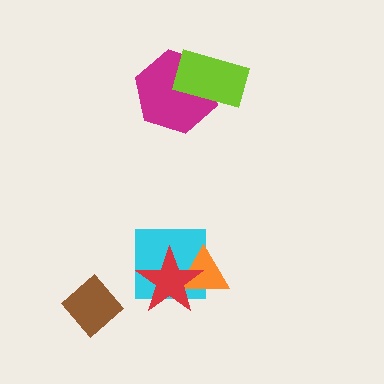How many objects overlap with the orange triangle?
2 objects overlap with the orange triangle.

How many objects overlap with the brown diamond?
0 objects overlap with the brown diamond.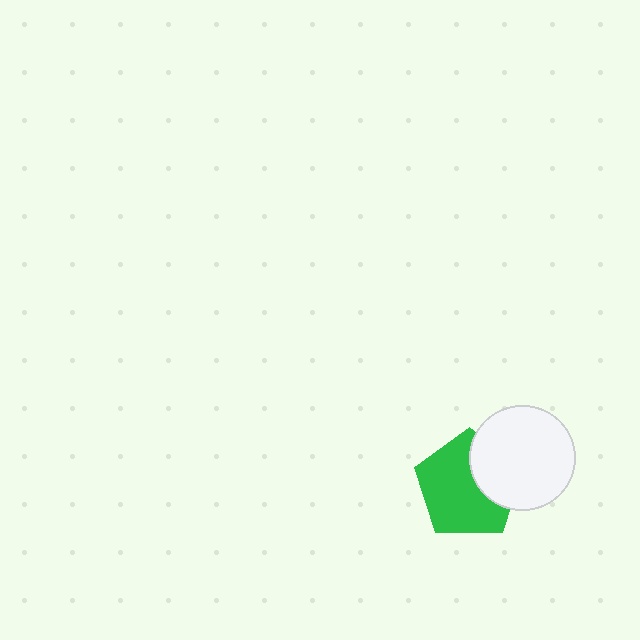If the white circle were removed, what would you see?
You would see the complete green pentagon.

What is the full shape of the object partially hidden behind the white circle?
The partially hidden object is a green pentagon.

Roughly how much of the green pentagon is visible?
Most of it is visible (roughly 69%).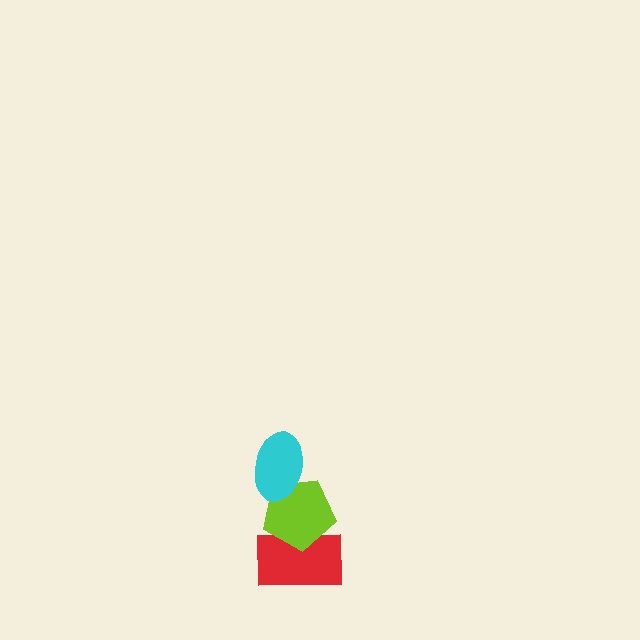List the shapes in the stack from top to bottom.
From top to bottom: the cyan ellipse, the lime pentagon, the red rectangle.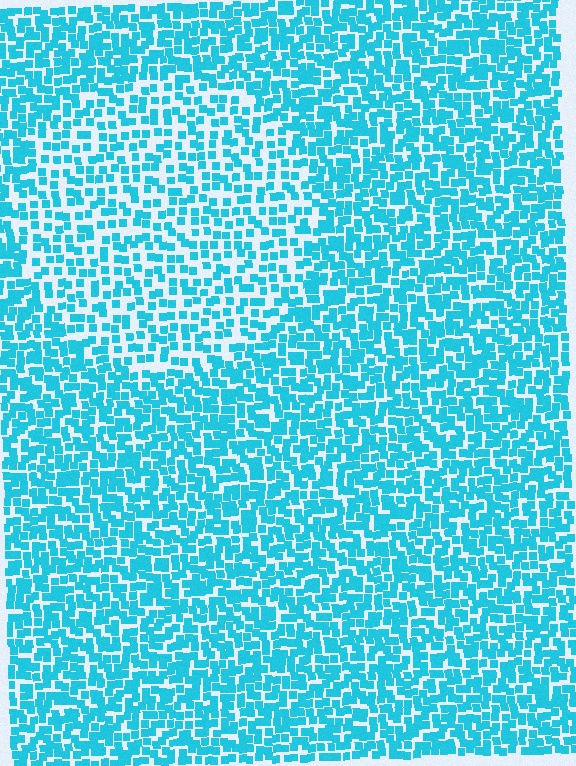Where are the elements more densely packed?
The elements are more densely packed outside the circle boundary.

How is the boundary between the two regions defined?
The boundary is defined by a change in element density (approximately 1.7x ratio). All elements are the same color, size, and shape.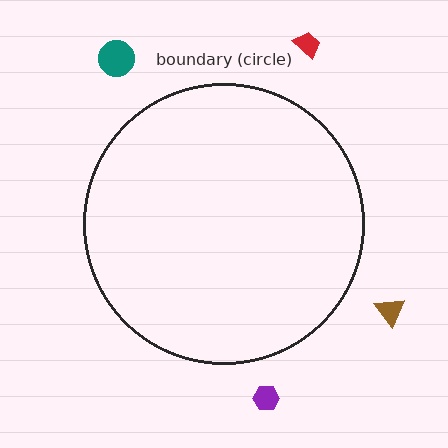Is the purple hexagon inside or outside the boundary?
Outside.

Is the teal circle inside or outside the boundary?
Outside.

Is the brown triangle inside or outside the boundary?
Outside.